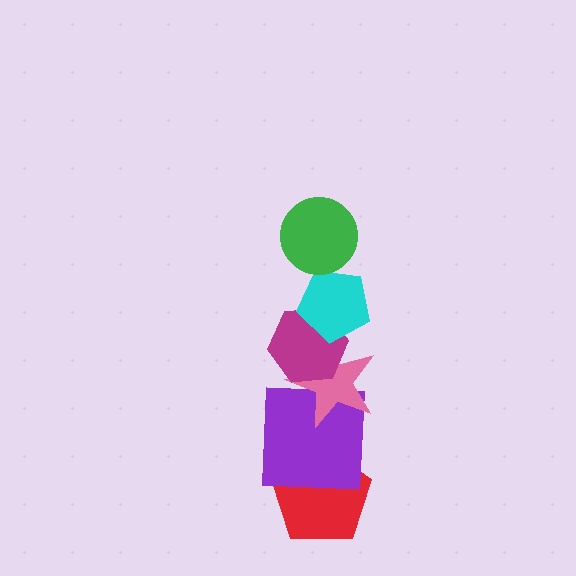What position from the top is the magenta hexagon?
The magenta hexagon is 3rd from the top.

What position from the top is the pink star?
The pink star is 4th from the top.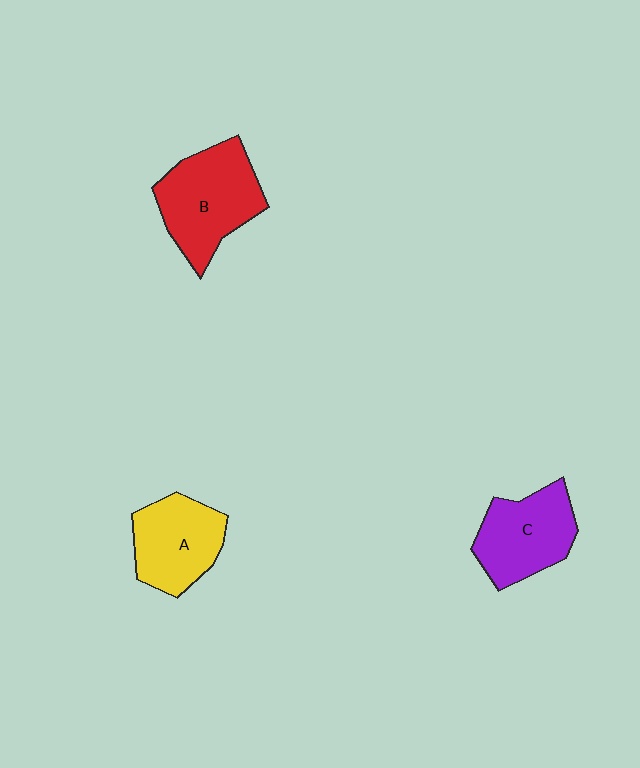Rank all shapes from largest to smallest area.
From largest to smallest: B (red), C (purple), A (yellow).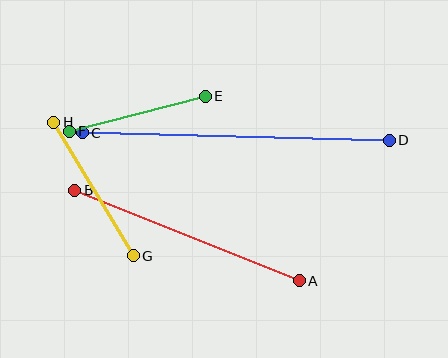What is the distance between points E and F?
The distance is approximately 141 pixels.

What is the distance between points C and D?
The distance is approximately 307 pixels.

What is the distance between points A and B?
The distance is approximately 242 pixels.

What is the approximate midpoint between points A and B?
The midpoint is at approximately (187, 235) pixels.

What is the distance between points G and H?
The distance is approximately 155 pixels.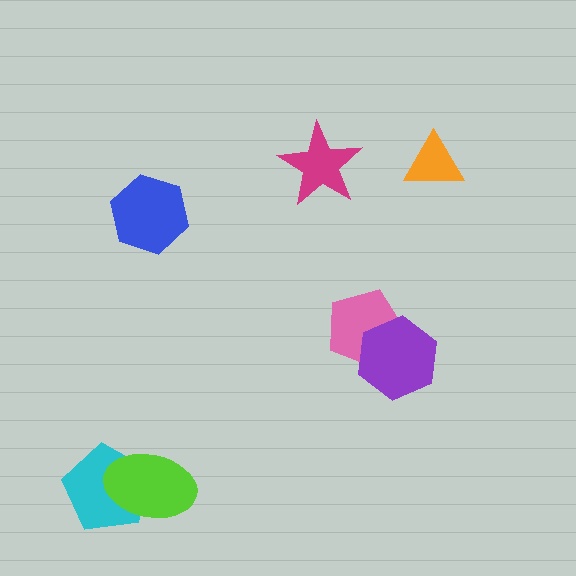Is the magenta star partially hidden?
No, no other shape covers it.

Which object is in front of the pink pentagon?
The purple hexagon is in front of the pink pentagon.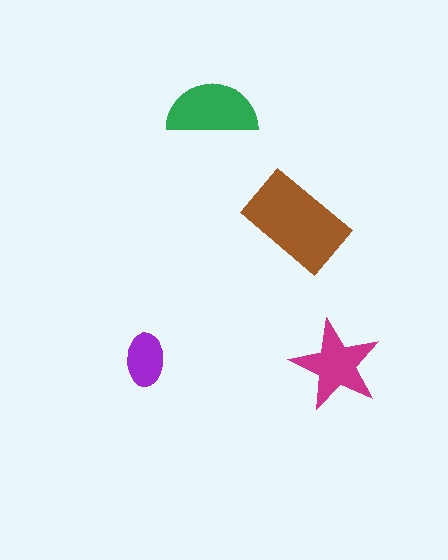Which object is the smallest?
The purple ellipse.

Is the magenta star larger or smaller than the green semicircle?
Smaller.